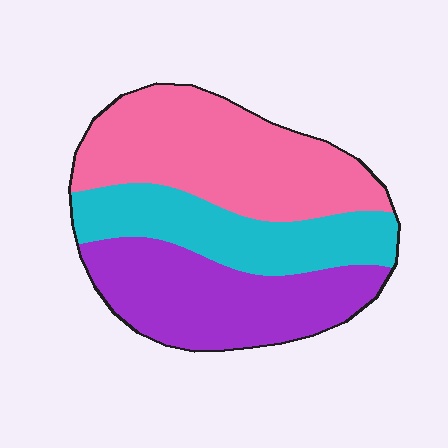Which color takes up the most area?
Pink, at roughly 40%.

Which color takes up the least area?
Cyan, at roughly 25%.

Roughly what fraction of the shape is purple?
Purple takes up between a sixth and a third of the shape.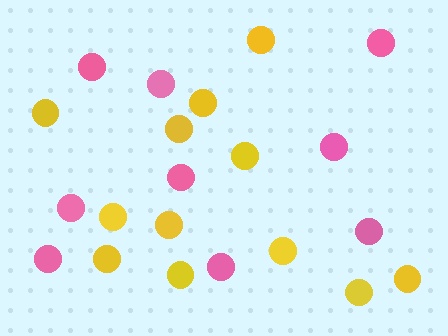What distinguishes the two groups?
There are 2 groups: one group of pink circles (9) and one group of yellow circles (12).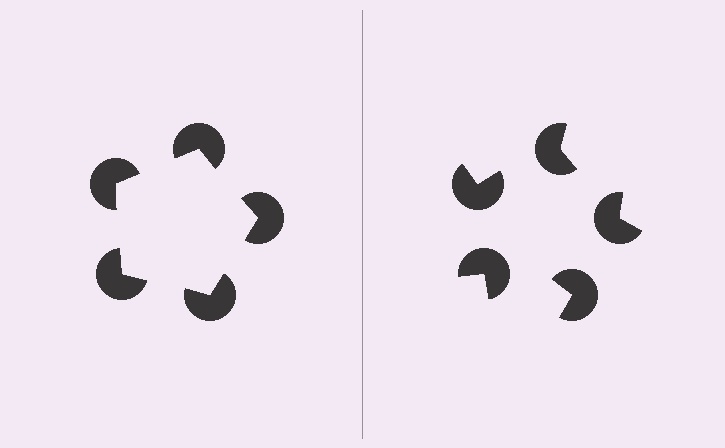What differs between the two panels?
The pac-man discs are positioned identically on both sides; only the wedge orientations differ. On the left they align to a pentagon; on the right they are misaligned.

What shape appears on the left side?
An illusory pentagon.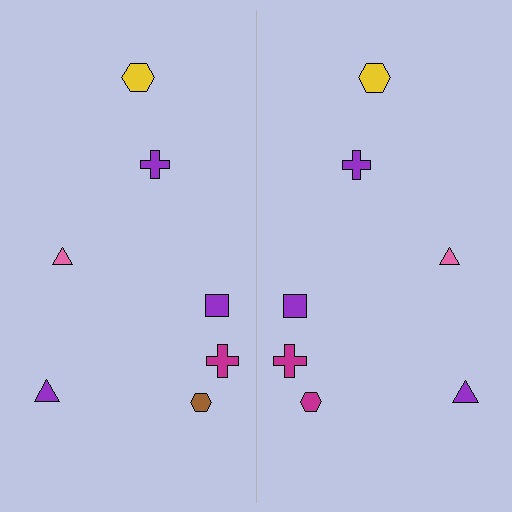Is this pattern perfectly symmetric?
No, the pattern is not perfectly symmetric. The magenta hexagon on the right side breaks the symmetry — its mirror counterpart is brown.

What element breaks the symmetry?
The magenta hexagon on the right side breaks the symmetry — its mirror counterpart is brown.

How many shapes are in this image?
There are 14 shapes in this image.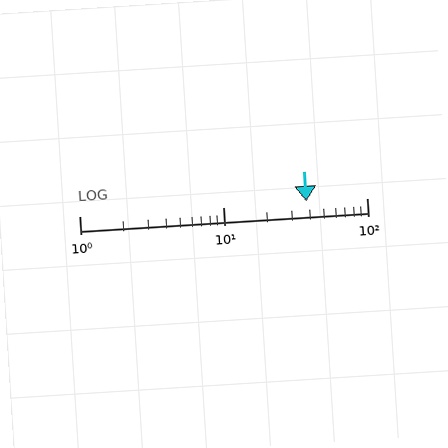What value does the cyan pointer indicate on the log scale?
The pointer indicates approximately 38.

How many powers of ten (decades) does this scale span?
The scale spans 2 decades, from 1 to 100.